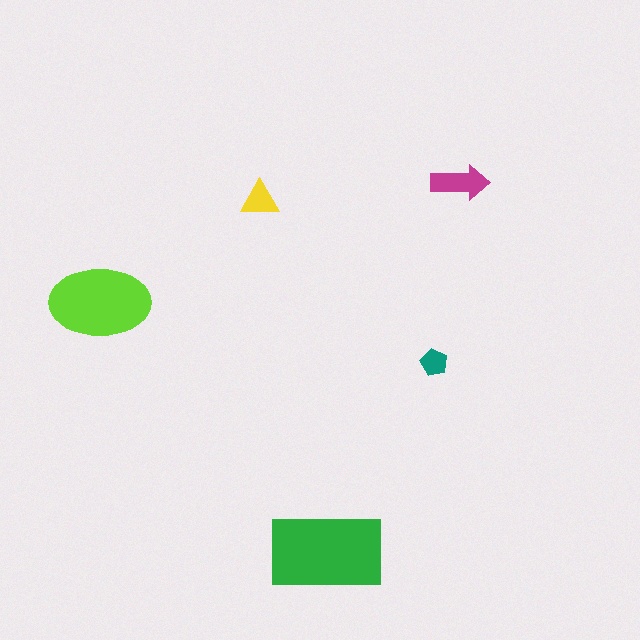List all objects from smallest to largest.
The teal pentagon, the yellow triangle, the magenta arrow, the lime ellipse, the green rectangle.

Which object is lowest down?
The green rectangle is bottommost.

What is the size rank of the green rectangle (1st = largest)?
1st.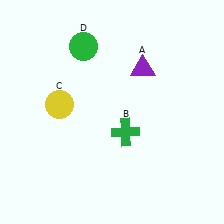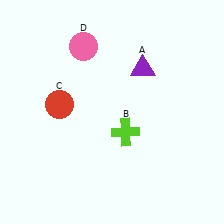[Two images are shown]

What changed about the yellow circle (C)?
In Image 1, C is yellow. In Image 2, it changed to red.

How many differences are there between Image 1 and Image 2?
There are 3 differences between the two images.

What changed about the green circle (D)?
In Image 1, D is green. In Image 2, it changed to pink.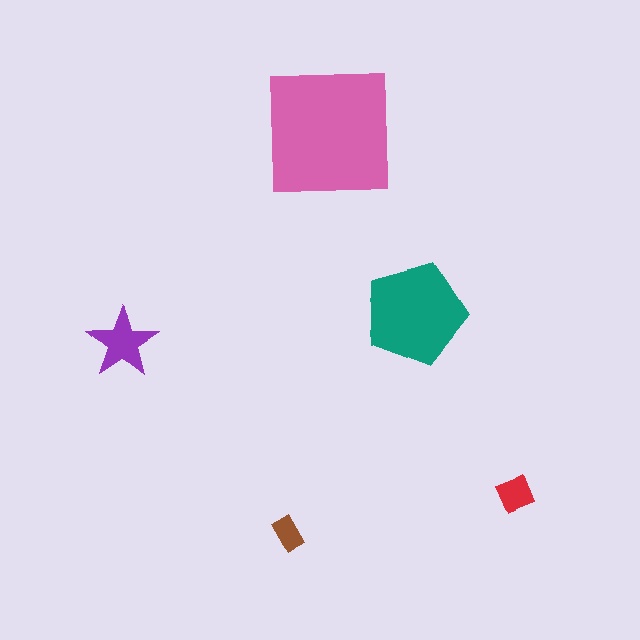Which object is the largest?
The pink square.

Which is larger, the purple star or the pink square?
The pink square.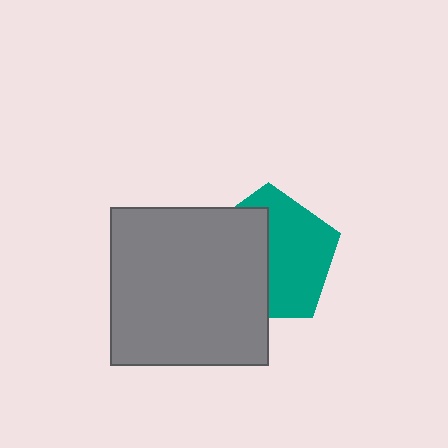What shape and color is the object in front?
The object in front is a gray square.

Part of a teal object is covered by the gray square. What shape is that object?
It is a pentagon.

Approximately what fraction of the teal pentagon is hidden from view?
Roughly 47% of the teal pentagon is hidden behind the gray square.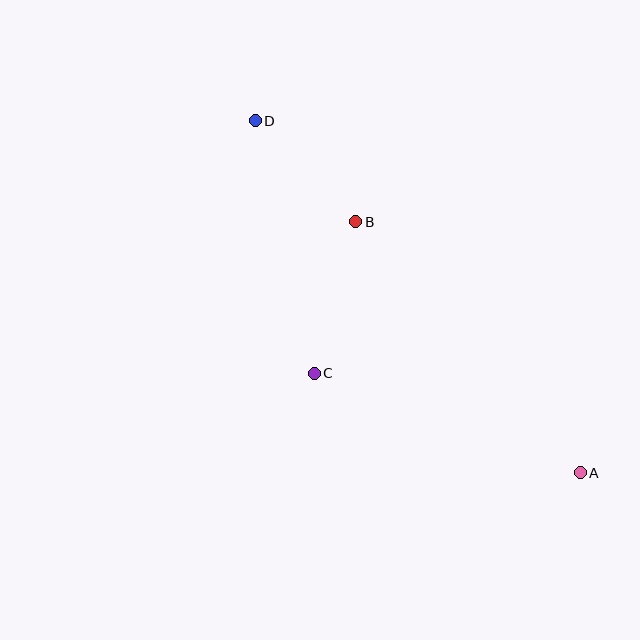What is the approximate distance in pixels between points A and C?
The distance between A and C is approximately 284 pixels.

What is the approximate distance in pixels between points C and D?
The distance between C and D is approximately 260 pixels.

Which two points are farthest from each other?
Points A and D are farthest from each other.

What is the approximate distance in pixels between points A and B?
The distance between A and B is approximately 337 pixels.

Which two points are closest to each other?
Points B and D are closest to each other.